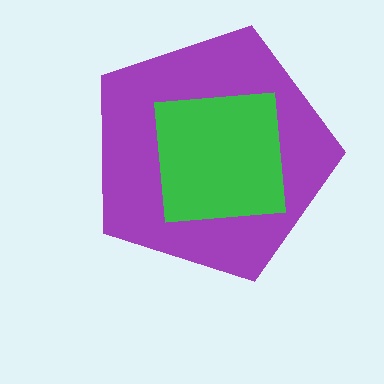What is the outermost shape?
The purple pentagon.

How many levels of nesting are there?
2.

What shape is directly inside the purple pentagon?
The green square.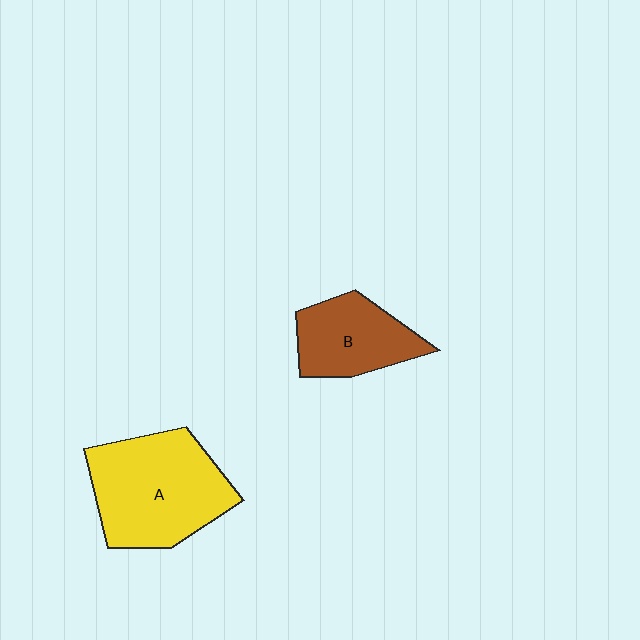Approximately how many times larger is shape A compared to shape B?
Approximately 1.6 times.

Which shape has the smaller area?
Shape B (brown).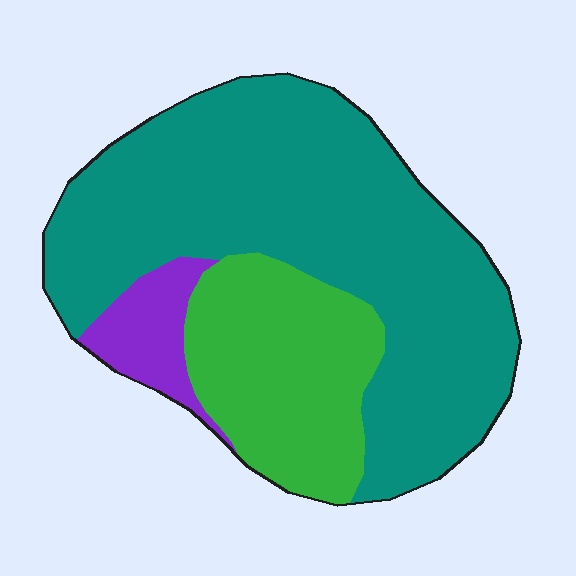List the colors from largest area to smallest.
From largest to smallest: teal, green, purple.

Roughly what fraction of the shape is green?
Green takes up about one quarter (1/4) of the shape.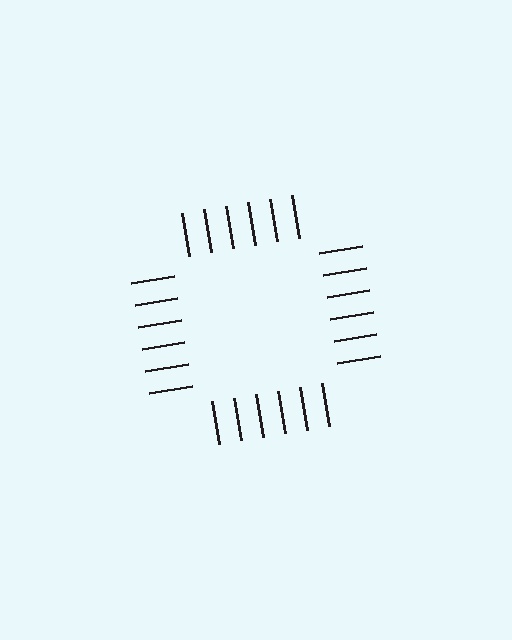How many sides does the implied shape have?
4 sides — the line-ends trace a square.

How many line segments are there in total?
24 — 6 along each of the 4 edges.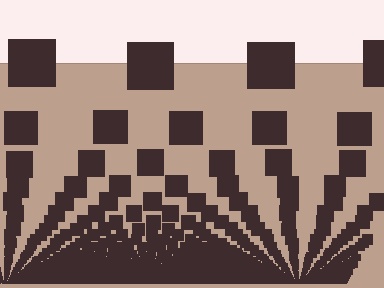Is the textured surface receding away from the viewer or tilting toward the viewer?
The surface appears to tilt toward the viewer. Texture elements get larger and sparser toward the top.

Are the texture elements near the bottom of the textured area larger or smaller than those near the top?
Smaller. The gradient is inverted — elements near the bottom are smaller and denser.